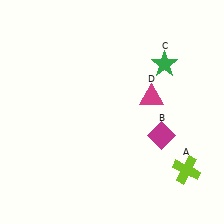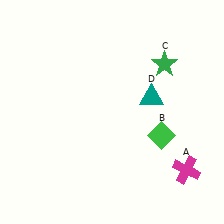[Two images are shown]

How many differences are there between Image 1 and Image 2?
There are 3 differences between the two images.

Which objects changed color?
A changed from lime to magenta. B changed from magenta to green. D changed from magenta to teal.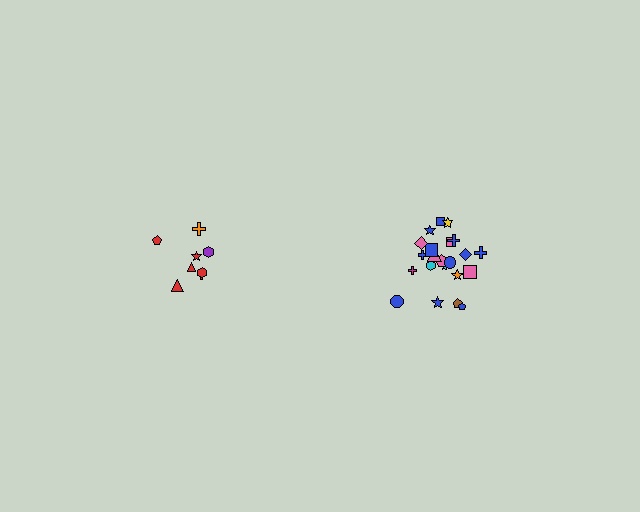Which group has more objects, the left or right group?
The right group.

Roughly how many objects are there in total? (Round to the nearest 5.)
Roughly 30 objects in total.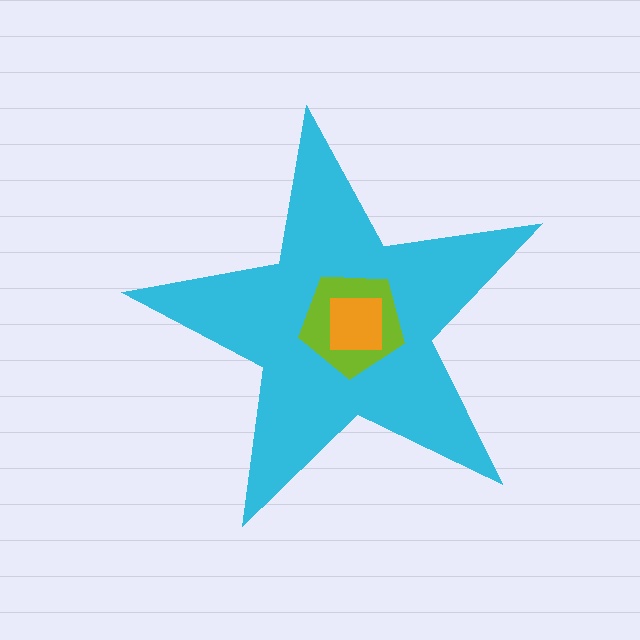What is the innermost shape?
The orange square.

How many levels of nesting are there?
3.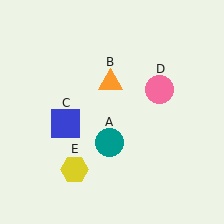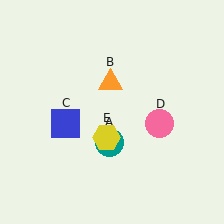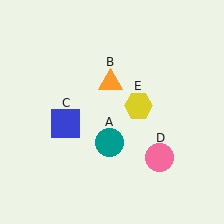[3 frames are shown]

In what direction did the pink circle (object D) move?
The pink circle (object D) moved down.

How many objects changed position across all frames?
2 objects changed position: pink circle (object D), yellow hexagon (object E).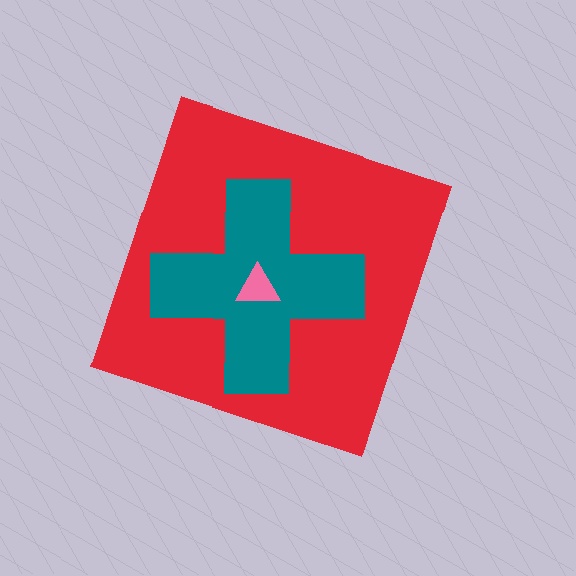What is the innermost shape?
The pink triangle.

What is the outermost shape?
The red diamond.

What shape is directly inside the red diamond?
The teal cross.